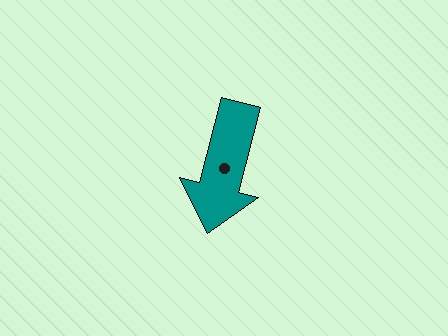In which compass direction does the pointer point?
South.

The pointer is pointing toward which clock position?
Roughly 6 o'clock.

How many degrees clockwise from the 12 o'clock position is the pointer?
Approximately 194 degrees.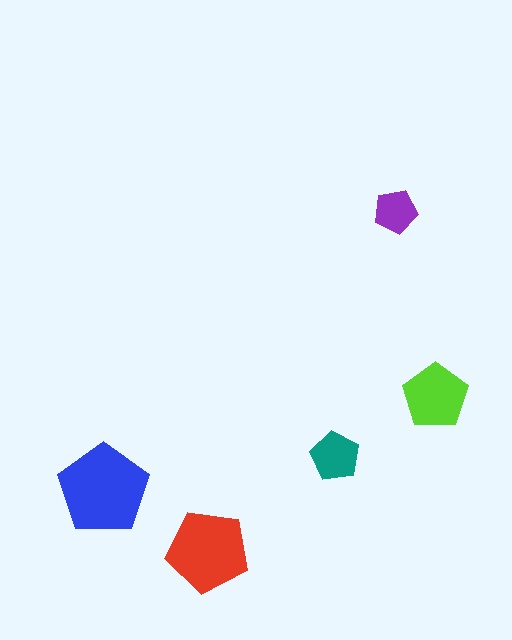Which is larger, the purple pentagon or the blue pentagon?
The blue one.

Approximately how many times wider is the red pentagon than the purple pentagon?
About 2 times wider.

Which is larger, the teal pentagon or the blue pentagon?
The blue one.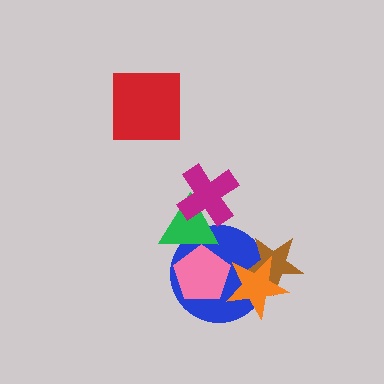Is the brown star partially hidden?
Yes, it is partially covered by another shape.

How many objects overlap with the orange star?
3 objects overlap with the orange star.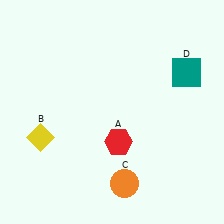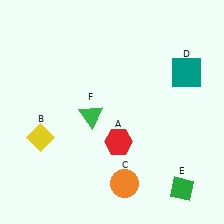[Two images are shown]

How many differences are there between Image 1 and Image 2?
There are 2 differences between the two images.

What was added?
A green diamond (E), a green triangle (F) were added in Image 2.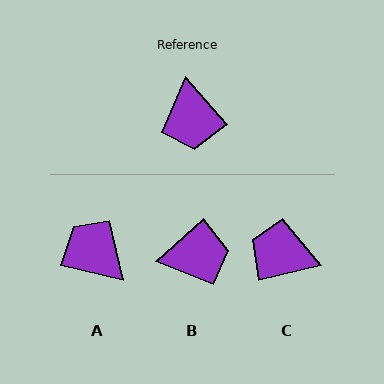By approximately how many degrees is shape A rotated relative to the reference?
Approximately 144 degrees clockwise.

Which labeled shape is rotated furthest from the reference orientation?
A, about 144 degrees away.